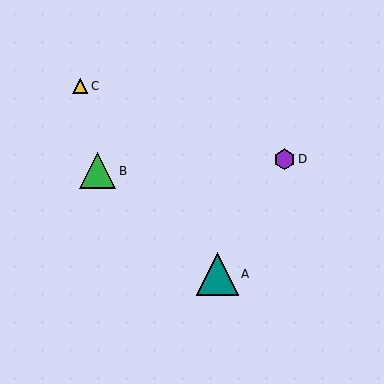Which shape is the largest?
The teal triangle (labeled A) is the largest.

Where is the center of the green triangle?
The center of the green triangle is at (98, 171).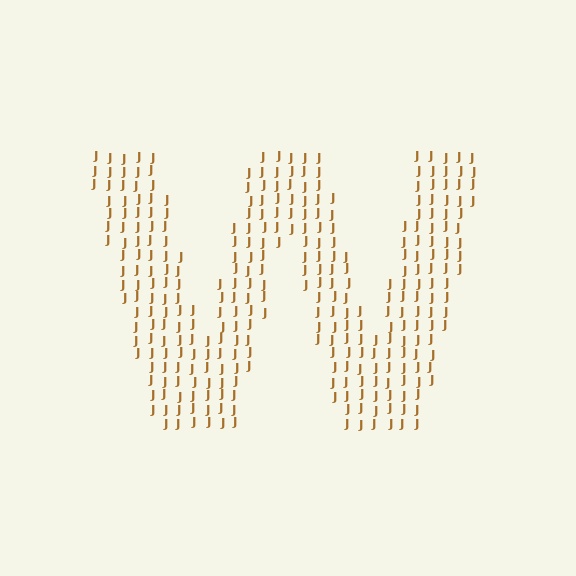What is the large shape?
The large shape is the letter W.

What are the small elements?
The small elements are letter J's.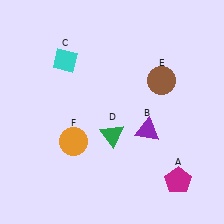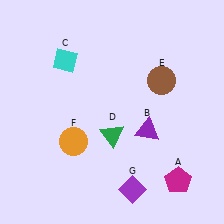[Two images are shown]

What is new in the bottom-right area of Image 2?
A purple diamond (G) was added in the bottom-right area of Image 2.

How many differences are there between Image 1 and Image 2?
There is 1 difference between the two images.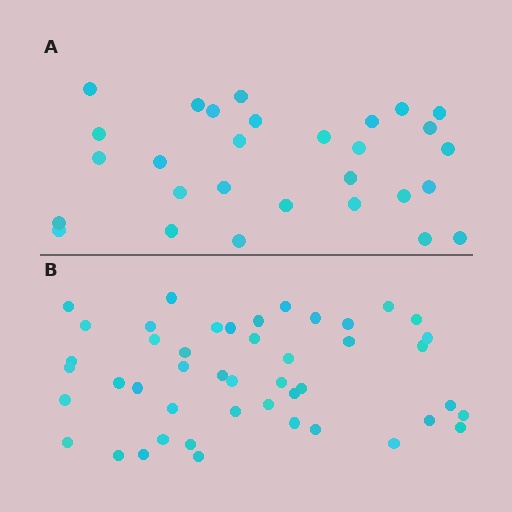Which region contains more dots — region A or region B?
Region B (the bottom region) has more dots.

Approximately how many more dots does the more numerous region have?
Region B has approximately 15 more dots than region A.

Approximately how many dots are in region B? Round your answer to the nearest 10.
About 50 dots. (The exact count is 46, which rounds to 50.)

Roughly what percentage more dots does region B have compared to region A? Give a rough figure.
About 60% more.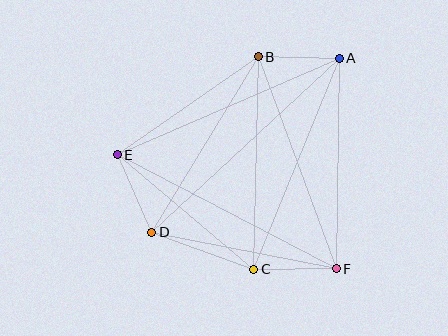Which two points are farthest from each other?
Points A and D are farthest from each other.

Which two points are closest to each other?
Points A and B are closest to each other.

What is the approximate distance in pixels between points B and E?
The distance between B and E is approximately 172 pixels.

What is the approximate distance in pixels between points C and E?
The distance between C and E is approximately 178 pixels.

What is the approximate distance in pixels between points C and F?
The distance between C and F is approximately 83 pixels.